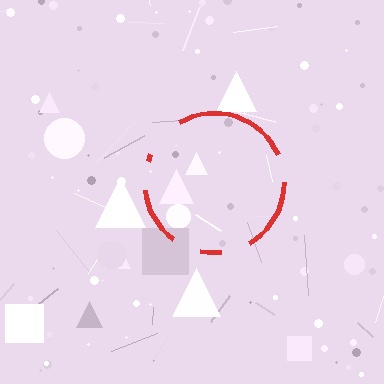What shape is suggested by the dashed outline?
The dashed outline suggests a circle.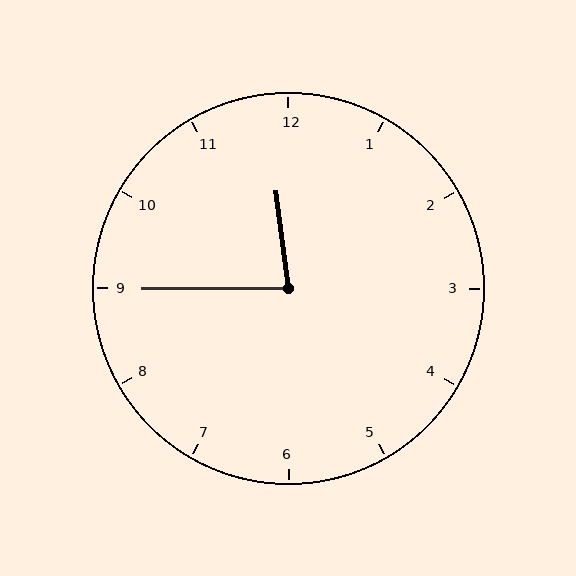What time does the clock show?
11:45.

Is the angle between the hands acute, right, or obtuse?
It is acute.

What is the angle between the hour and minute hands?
Approximately 82 degrees.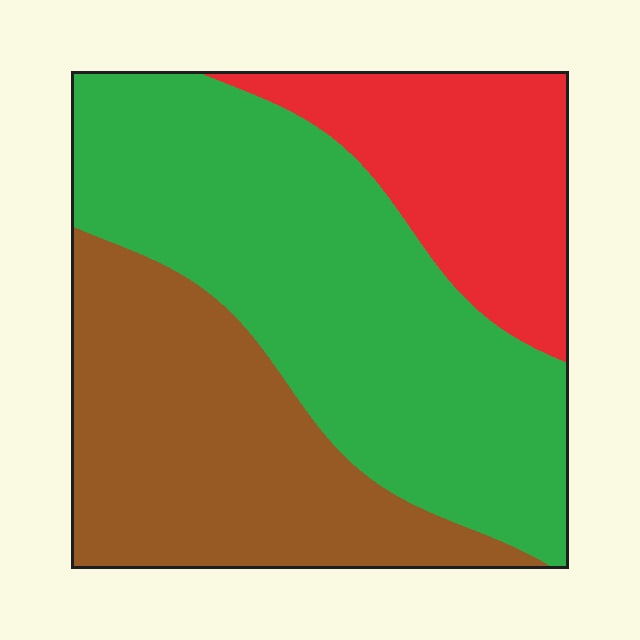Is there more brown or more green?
Green.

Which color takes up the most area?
Green, at roughly 45%.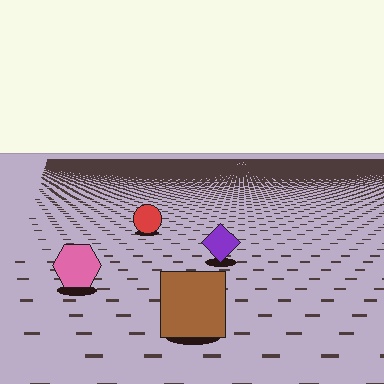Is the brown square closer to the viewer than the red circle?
Yes. The brown square is closer — you can tell from the texture gradient: the ground texture is coarser near it.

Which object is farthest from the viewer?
The red circle is farthest from the viewer. It appears smaller and the ground texture around it is denser.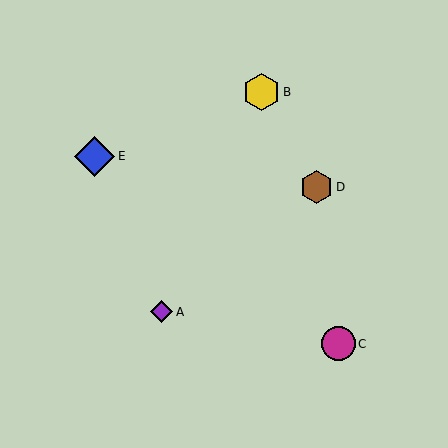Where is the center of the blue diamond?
The center of the blue diamond is at (95, 156).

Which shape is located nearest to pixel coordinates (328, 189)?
The brown hexagon (labeled D) at (317, 187) is nearest to that location.